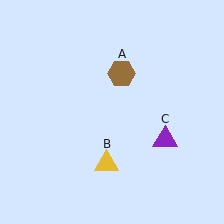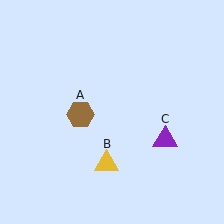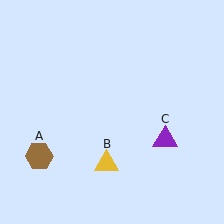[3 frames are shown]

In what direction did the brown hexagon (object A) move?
The brown hexagon (object A) moved down and to the left.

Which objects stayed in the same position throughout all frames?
Yellow triangle (object B) and purple triangle (object C) remained stationary.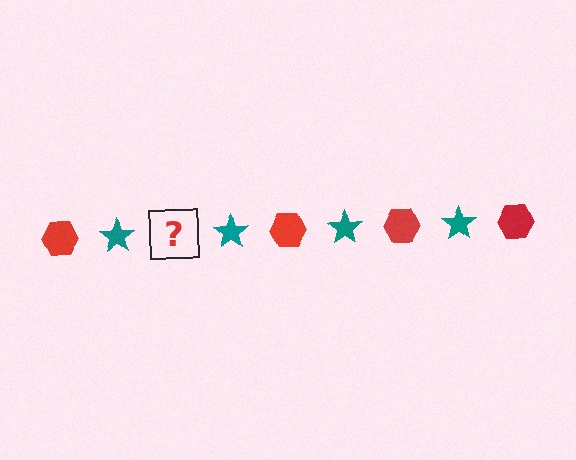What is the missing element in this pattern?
The missing element is a red hexagon.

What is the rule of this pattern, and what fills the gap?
The rule is that the pattern alternates between red hexagon and teal star. The gap should be filled with a red hexagon.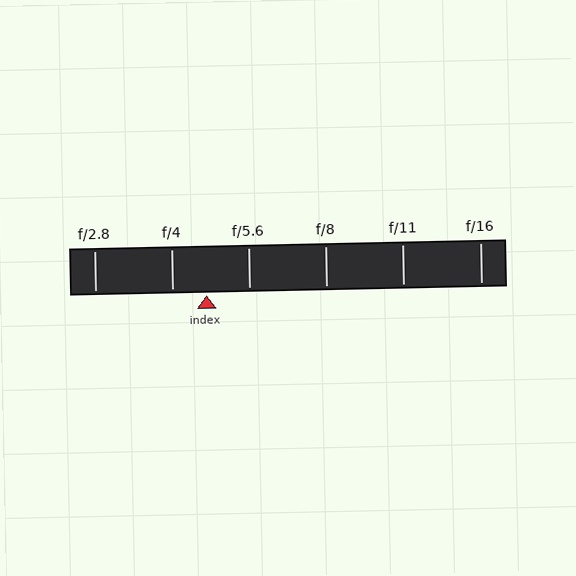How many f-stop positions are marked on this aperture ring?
There are 6 f-stop positions marked.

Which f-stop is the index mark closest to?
The index mark is closest to f/4.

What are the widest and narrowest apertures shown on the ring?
The widest aperture shown is f/2.8 and the narrowest is f/16.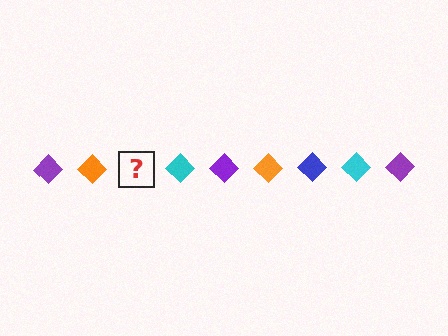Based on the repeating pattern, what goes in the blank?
The blank should be a blue diamond.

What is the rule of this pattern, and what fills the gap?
The rule is that the pattern cycles through purple, orange, blue, cyan diamonds. The gap should be filled with a blue diamond.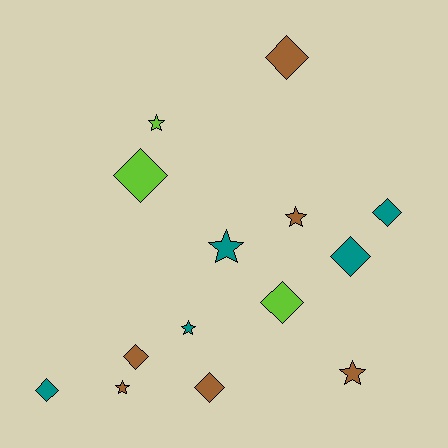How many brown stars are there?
There are 3 brown stars.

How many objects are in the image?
There are 14 objects.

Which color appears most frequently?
Brown, with 6 objects.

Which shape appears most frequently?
Diamond, with 8 objects.